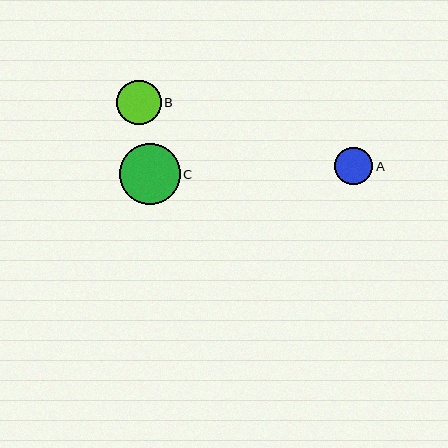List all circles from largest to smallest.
From largest to smallest: C, B, A.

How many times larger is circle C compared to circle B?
Circle C is approximately 1.4 times the size of circle B.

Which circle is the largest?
Circle C is the largest with a size of approximately 61 pixels.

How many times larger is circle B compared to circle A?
Circle B is approximately 1.2 times the size of circle A.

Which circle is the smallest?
Circle A is the smallest with a size of approximately 38 pixels.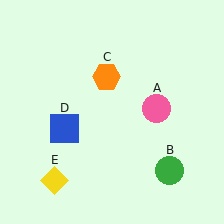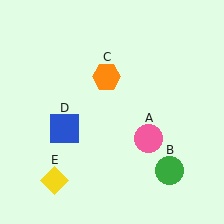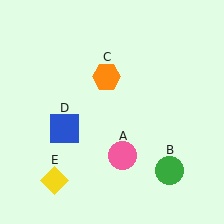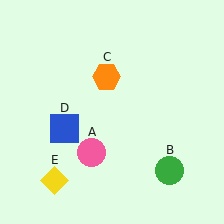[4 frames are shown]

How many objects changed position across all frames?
1 object changed position: pink circle (object A).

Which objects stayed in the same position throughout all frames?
Green circle (object B) and orange hexagon (object C) and blue square (object D) and yellow diamond (object E) remained stationary.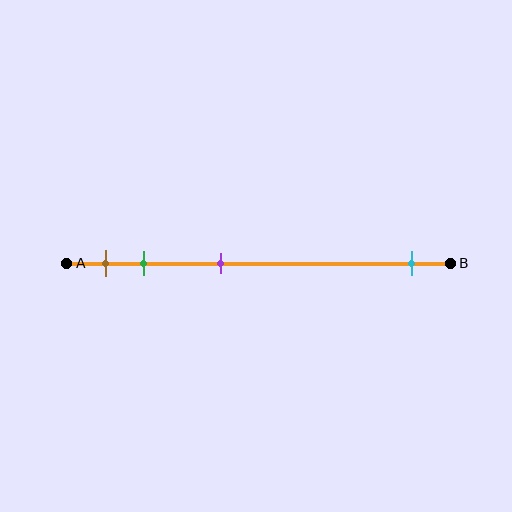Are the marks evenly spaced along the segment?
No, the marks are not evenly spaced.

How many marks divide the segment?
There are 4 marks dividing the segment.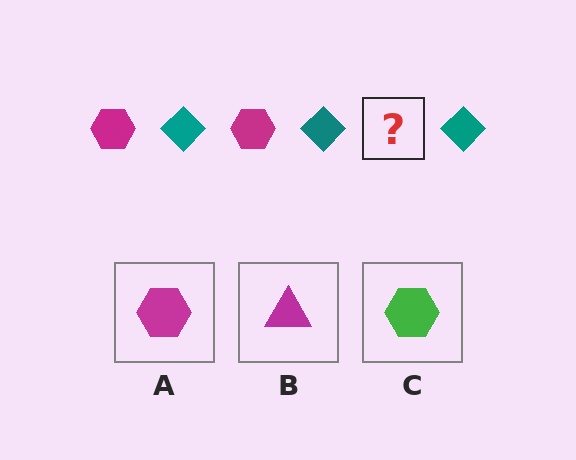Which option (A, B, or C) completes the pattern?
A.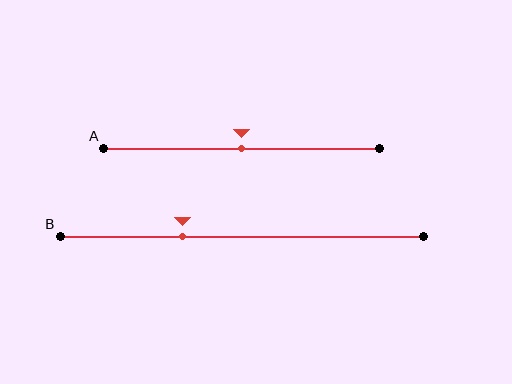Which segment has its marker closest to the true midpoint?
Segment A has its marker closest to the true midpoint.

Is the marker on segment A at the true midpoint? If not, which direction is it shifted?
Yes, the marker on segment A is at the true midpoint.